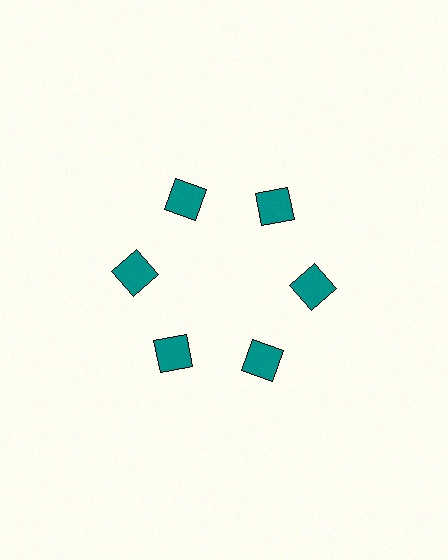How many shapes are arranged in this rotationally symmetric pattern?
There are 6 shapes, arranged in 6 groups of 1.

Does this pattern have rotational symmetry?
Yes, this pattern has 6-fold rotational symmetry. It looks the same after rotating 60 degrees around the center.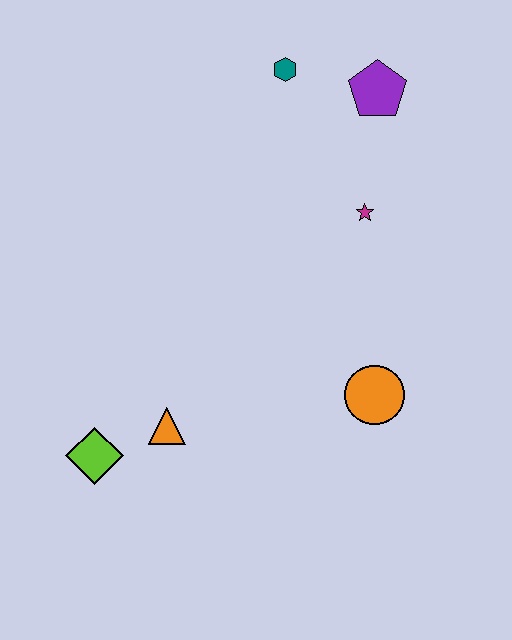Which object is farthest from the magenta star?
The lime diamond is farthest from the magenta star.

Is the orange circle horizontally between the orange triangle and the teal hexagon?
No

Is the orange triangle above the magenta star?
No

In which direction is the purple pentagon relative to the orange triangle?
The purple pentagon is above the orange triangle.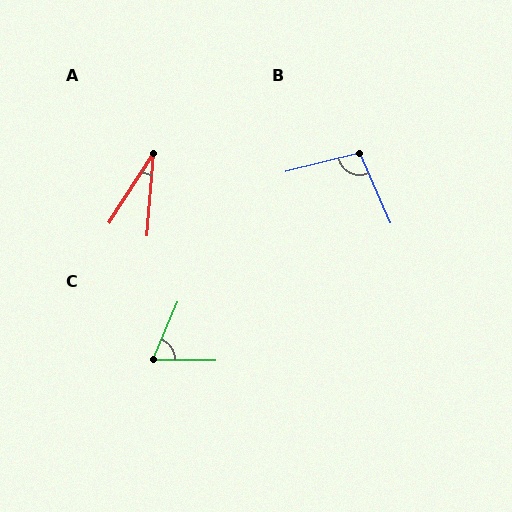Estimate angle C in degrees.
Approximately 67 degrees.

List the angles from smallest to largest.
A (28°), C (67°), B (99°).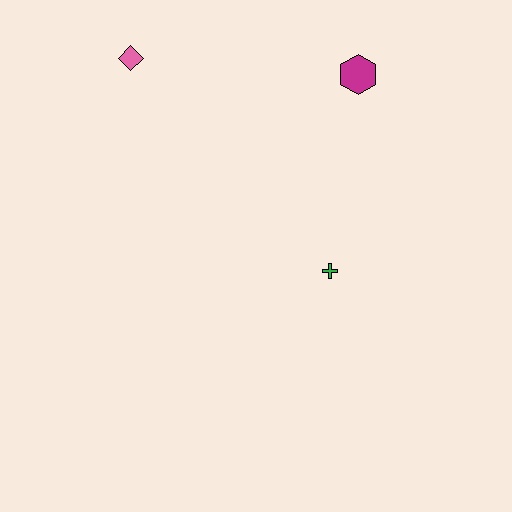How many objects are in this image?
There are 3 objects.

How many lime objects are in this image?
There are no lime objects.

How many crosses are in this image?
There is 1 cross.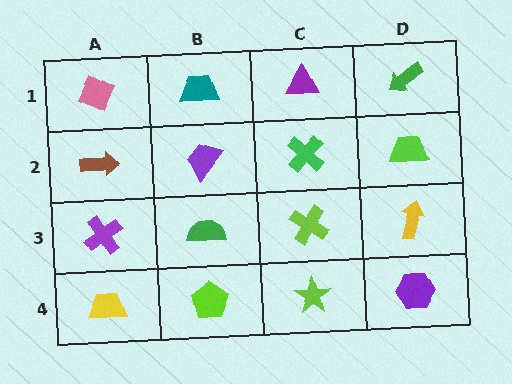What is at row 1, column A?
A pink diamond.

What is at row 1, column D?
A green arrow.